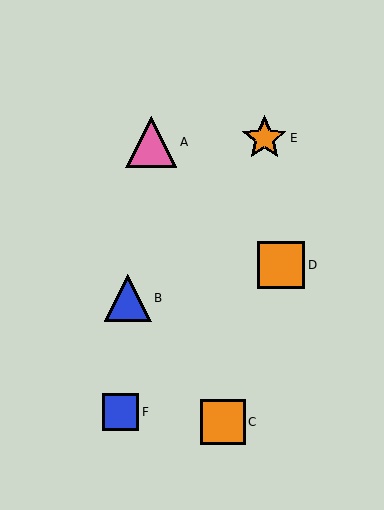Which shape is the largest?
The pink triangle (labeled A) is the largest.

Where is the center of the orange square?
The center of the orange square is at (223, 422).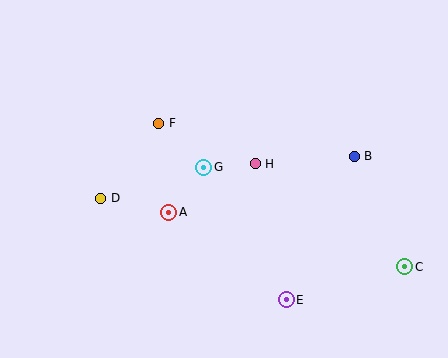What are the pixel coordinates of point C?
Point C is at (405, 267).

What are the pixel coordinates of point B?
Point B is at (354, 156).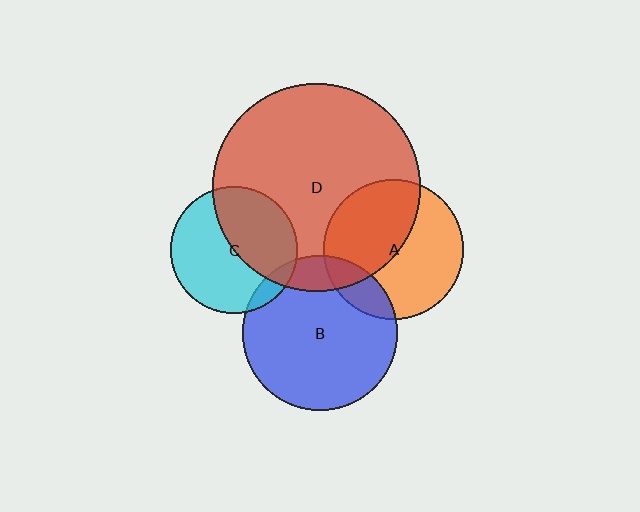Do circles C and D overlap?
Yes.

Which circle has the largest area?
Circle D (red).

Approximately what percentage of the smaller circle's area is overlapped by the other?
Approximately 45%.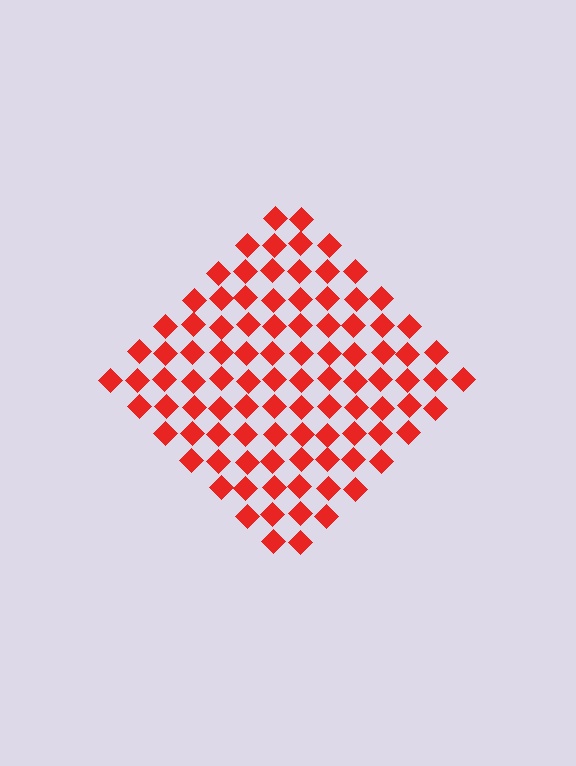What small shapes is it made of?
It is made of small diamonds.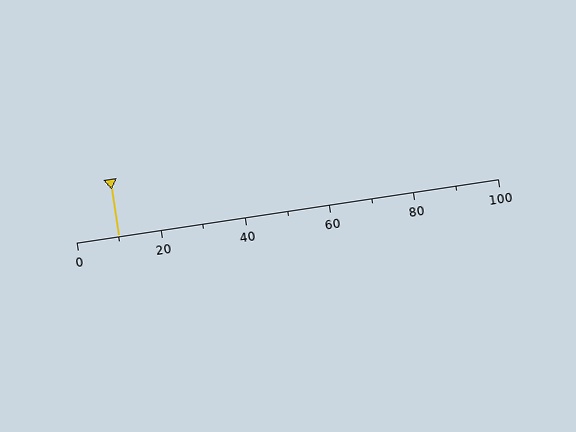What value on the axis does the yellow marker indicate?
The marker indicates approximately 10.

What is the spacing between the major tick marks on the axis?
The major ticks are spaced 20 apart.